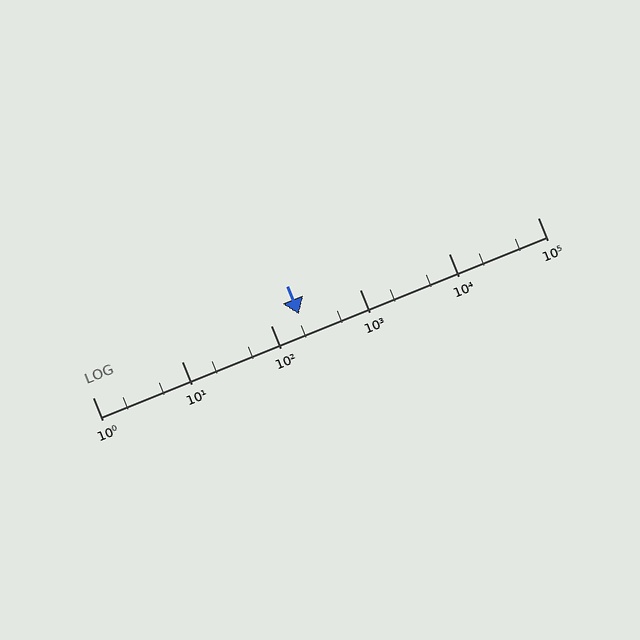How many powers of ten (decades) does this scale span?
The scale spans 5 decades, from 1 to 100000.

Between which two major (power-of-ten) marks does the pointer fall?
The pointer is between 100 and 1000.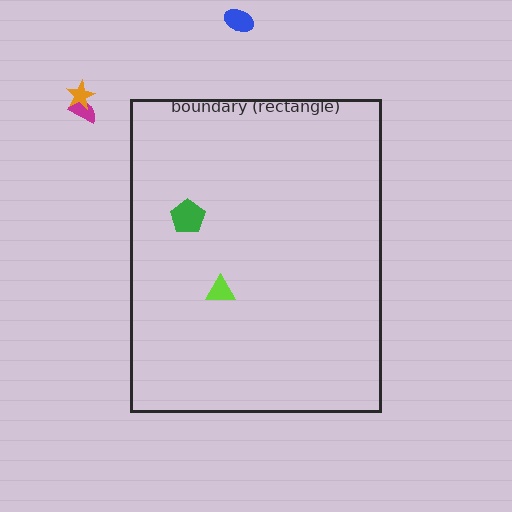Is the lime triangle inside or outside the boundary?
Inside.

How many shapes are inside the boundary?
2 inside, 3 outside.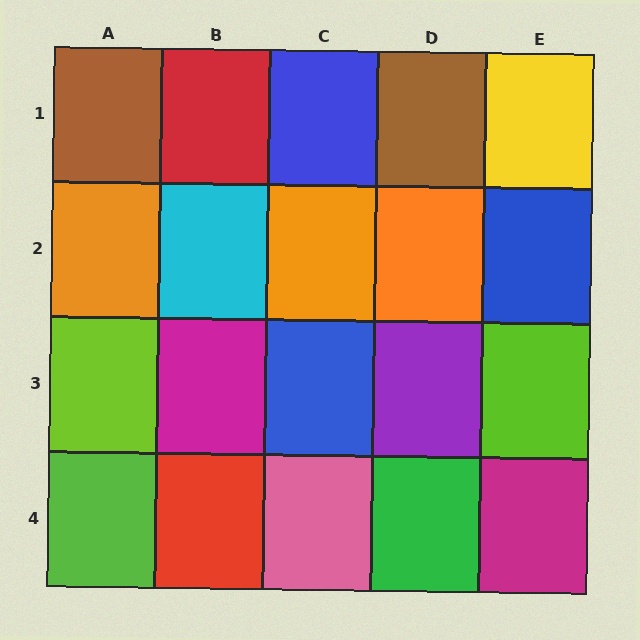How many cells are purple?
1 cell is purple.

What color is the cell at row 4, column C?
Pink.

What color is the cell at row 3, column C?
Blue.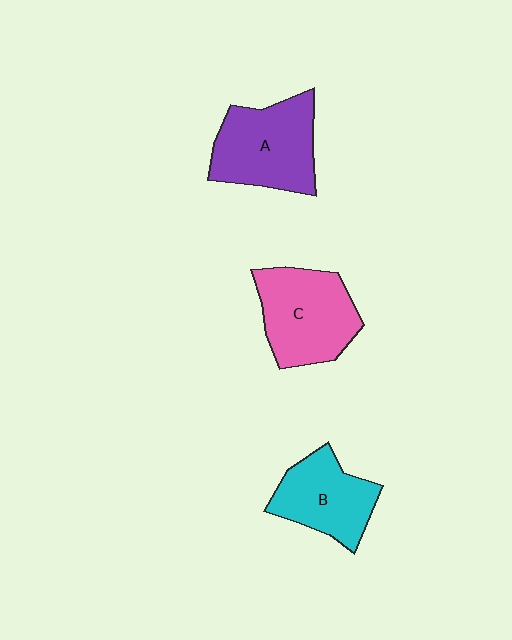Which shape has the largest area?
Shape A (purple).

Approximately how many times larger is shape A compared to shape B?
Approximately 1.3 times.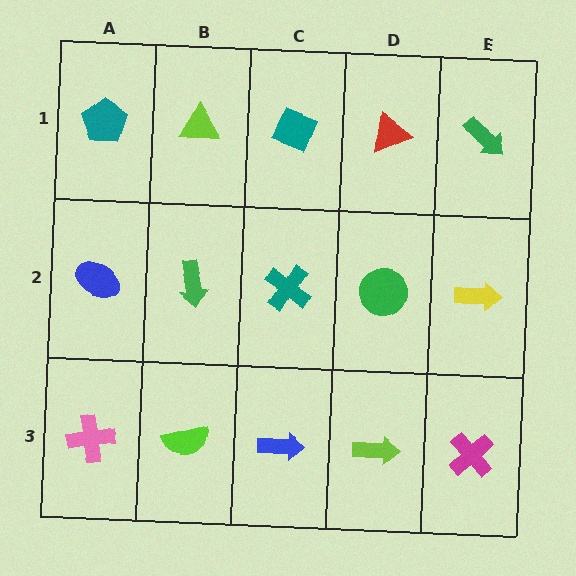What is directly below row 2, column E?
A magenta cross.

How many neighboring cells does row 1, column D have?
3.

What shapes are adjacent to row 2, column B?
A lime triangle (row 1, column B), a lime semicircle (row 3, column B), a blue ellipse (row 2, column A), a teal cross (row 2, column C).